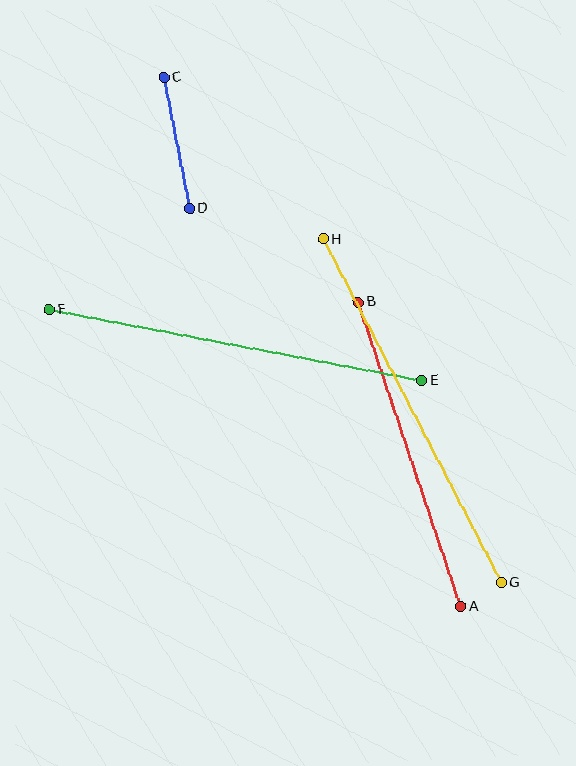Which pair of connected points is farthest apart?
Points G and H are farthest apart.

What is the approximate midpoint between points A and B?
The midpoint is at approximately (409, 454) pixels.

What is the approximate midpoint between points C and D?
The midpoint is at approximately (177, 143) pixels.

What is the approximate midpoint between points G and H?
The midpoint is at approximately (412, 411) pixels.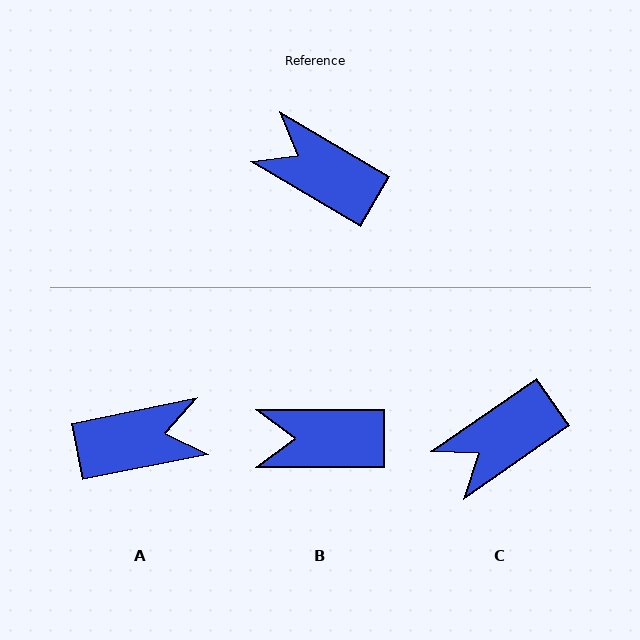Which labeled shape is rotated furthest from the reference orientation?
A, about 138 degrees away.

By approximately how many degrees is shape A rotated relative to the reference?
Approximately 138 degrees clockwise.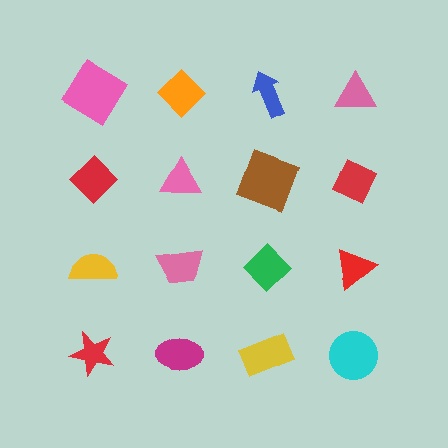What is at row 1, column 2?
An orange diamond.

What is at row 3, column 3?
A green diamond.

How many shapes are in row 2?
4 shapes.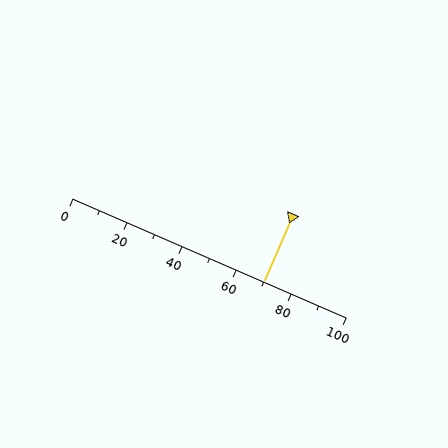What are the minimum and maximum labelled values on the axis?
The axis runs from 0 to 100.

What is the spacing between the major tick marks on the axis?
The major ticks are spaced 20 apart.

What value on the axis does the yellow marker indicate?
The marker indicates approximately 70.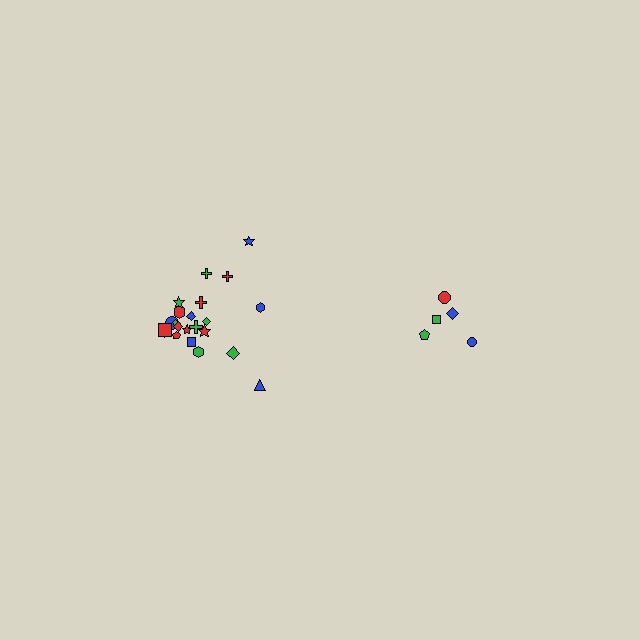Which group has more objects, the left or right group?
The left group.